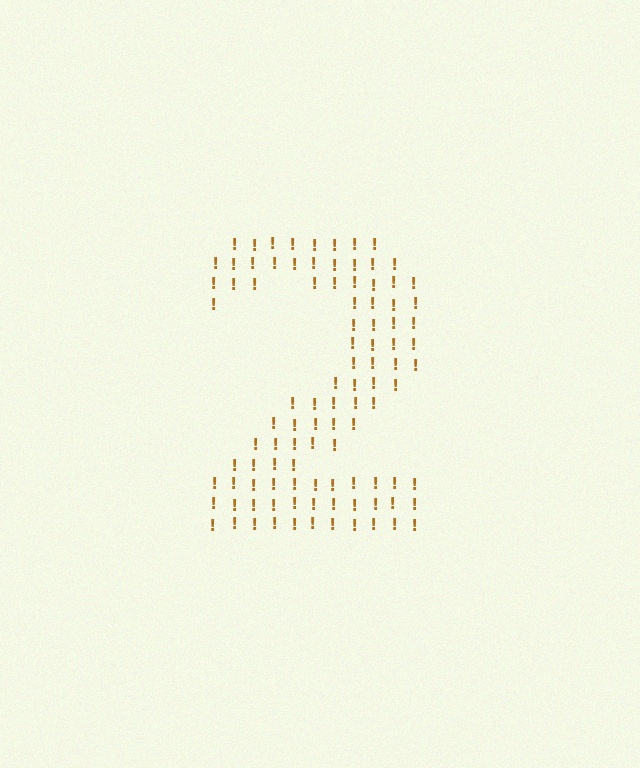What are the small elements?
The small elements are exclamation marks.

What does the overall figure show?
The overall figure shows the digit 2.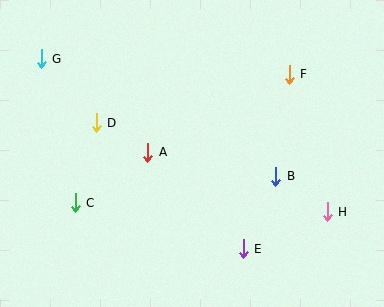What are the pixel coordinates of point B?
Point B is at (276, 176).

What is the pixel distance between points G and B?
The distance between G and B is 262 pixels.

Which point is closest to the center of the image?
Point A at (148, 152) is closest to the center.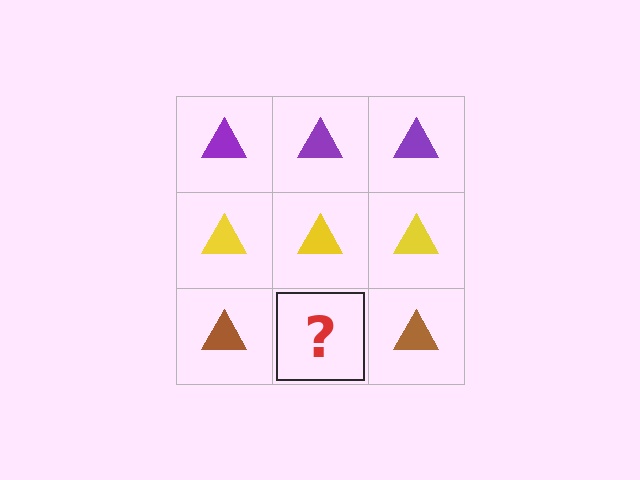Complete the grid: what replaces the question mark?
The question mark should be replaced with a brown triangle.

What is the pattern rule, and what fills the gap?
The rule is that each row has a consistent color. The gap should be filled with a brown triangle.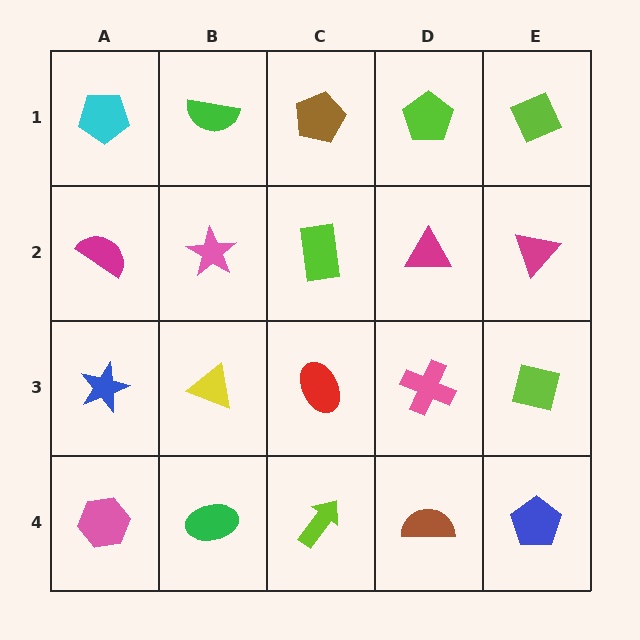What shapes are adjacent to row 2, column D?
A lime pentagon (row 1, column D), a pink cross (row 3, column D), a lime rectangle (row 2, column C), a magenta triangle (row 2, column E).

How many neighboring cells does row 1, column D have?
3.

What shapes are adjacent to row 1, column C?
A lime rectangle (row 2, column C), a green semicircle (row 1, column B), a lime pentagon (row 1, column D).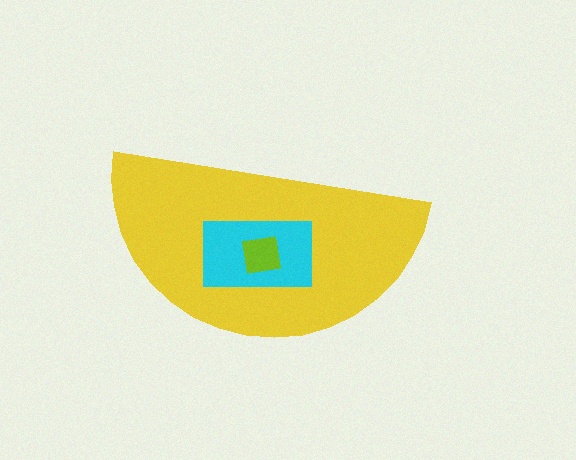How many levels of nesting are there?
3.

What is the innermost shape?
The lime square.